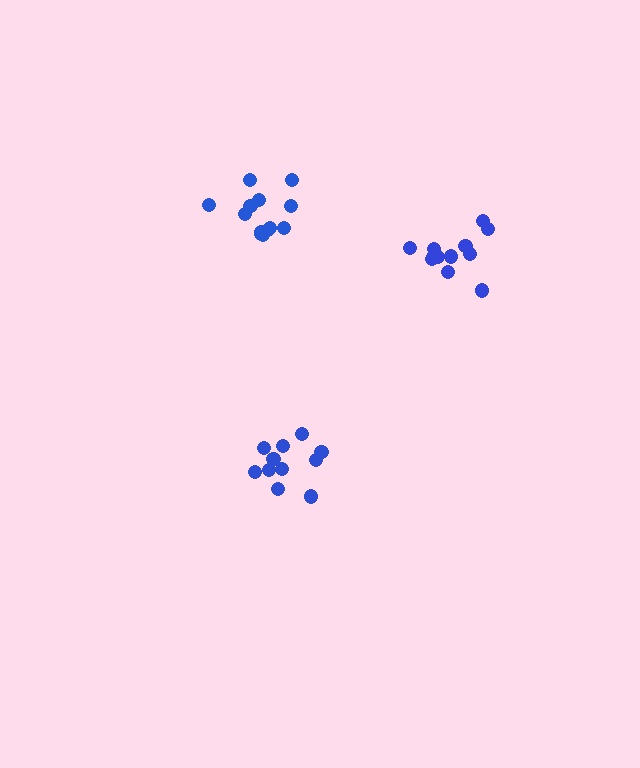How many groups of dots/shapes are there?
There are 3 groups.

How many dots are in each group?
Group 1: 13 dots, Group 2: 11 dots, Group 3: 12 dots (36 total).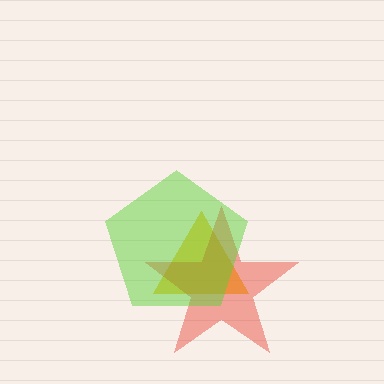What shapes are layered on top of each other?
The layered shapes are: a yellow triangle, a red star, a lime pentagon.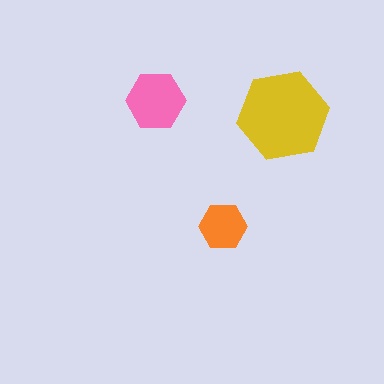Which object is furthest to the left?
The pink hexagon is leftmost.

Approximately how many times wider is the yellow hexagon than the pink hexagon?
About 1.5 times wider.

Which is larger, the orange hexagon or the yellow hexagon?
The yellow one.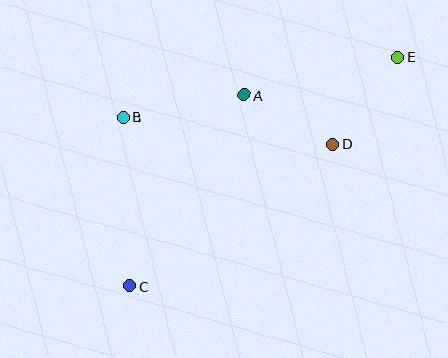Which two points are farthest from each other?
Points C and E are farthest from each other.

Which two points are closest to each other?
Points A and D are closest to each other.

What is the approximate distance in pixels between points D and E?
The distance between D and E is approximately 109 pixels.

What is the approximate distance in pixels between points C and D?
The distance between C and D is approximately 247 pixels.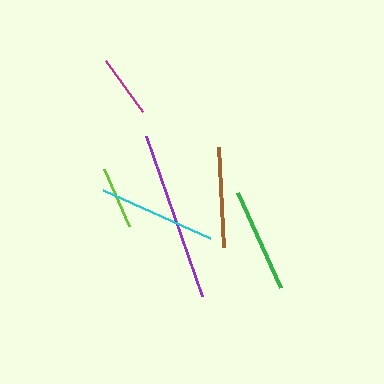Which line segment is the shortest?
The lime line is the shortest at approximately 62 pixels.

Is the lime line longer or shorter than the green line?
The green line is longer than the lime line.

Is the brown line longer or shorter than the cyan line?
The cyan line is longer than the brown line.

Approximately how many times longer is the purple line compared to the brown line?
The purple line is approximately 1.7 times the length of the brown line.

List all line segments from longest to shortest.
From longest to shortest: purple, cyan, green, brown, magenta, lime.